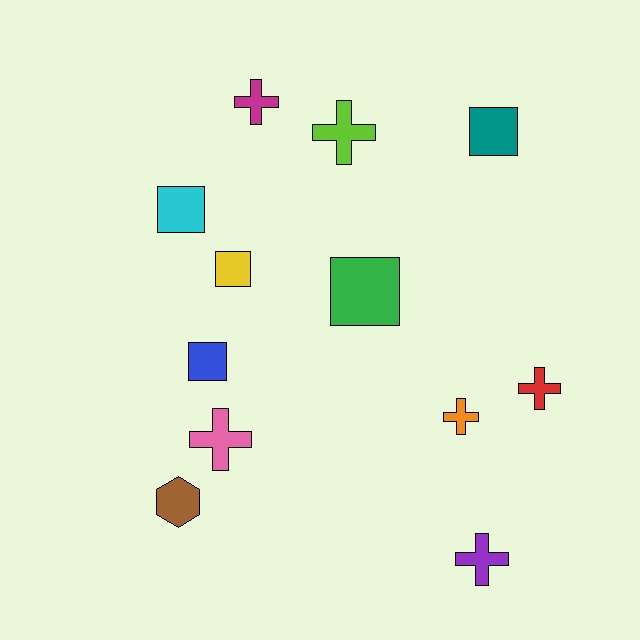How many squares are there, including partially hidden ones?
There are 5 squares.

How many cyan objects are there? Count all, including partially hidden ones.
There is 1 cyan object.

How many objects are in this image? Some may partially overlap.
There are 12 objects.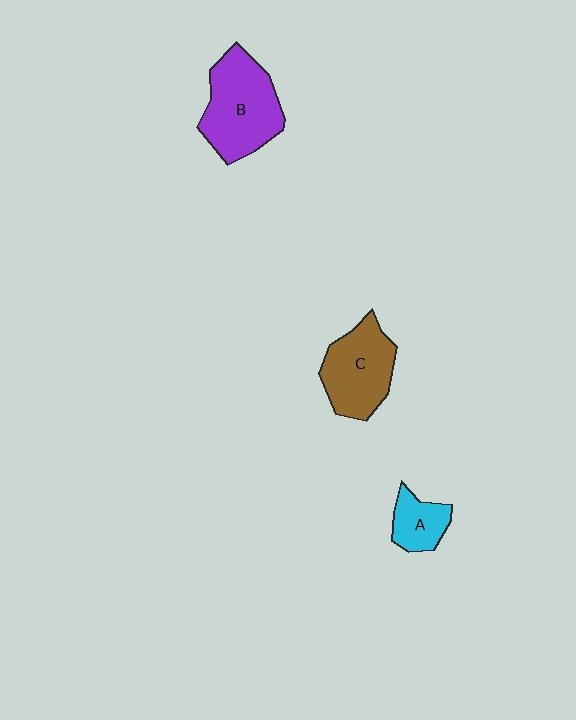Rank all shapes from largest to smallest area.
From largest to smallest: B (purple), C (brown), A (cyan).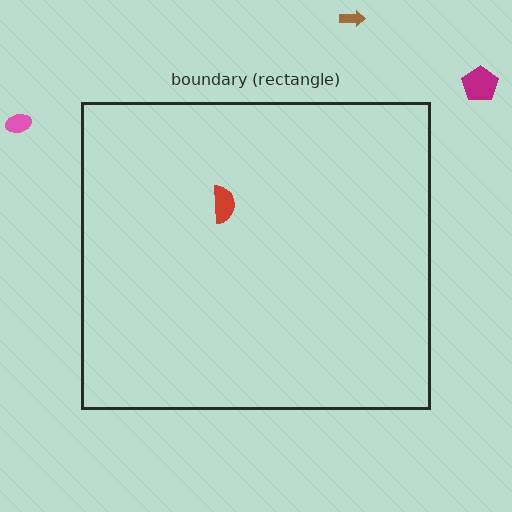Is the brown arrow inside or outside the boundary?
Outside.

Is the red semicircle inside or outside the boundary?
Inside.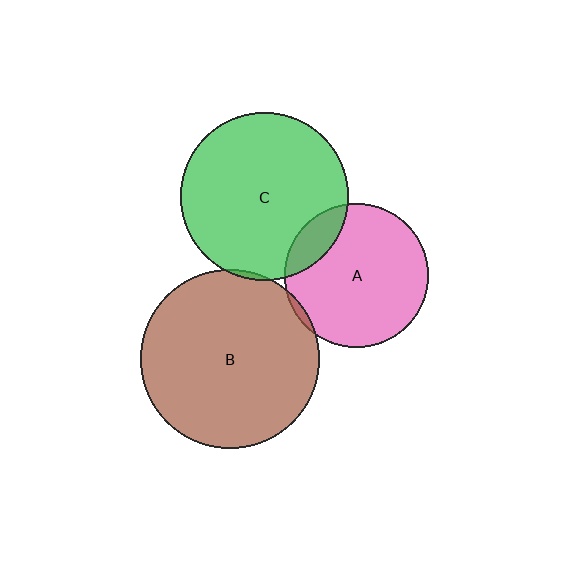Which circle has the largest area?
Circle B (brown).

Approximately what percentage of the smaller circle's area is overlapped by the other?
Approximately 5%.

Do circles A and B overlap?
Yes.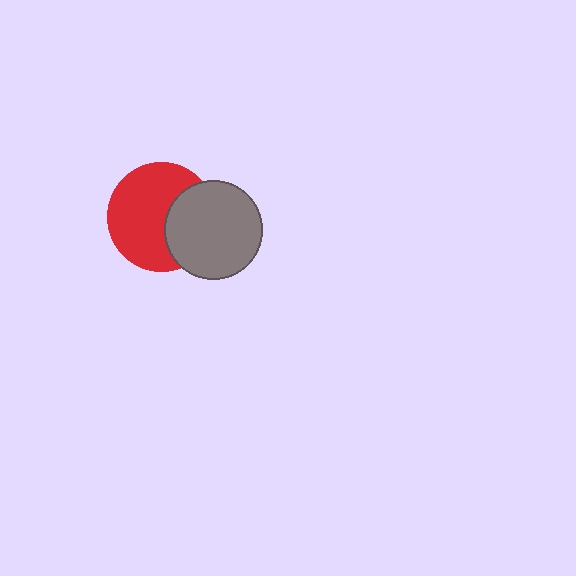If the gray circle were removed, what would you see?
You would see the complete red circle.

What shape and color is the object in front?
The object in front is a gray circle.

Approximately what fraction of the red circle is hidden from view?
Roughly 34% of the red circle is hidden behind the gray circle.